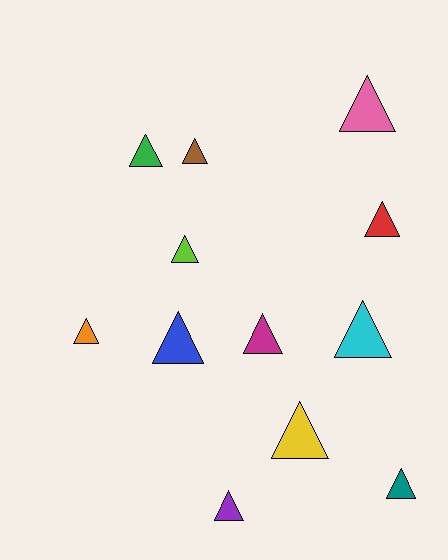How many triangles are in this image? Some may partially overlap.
There are 12 triangles.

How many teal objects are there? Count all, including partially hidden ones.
There is 1 teal object.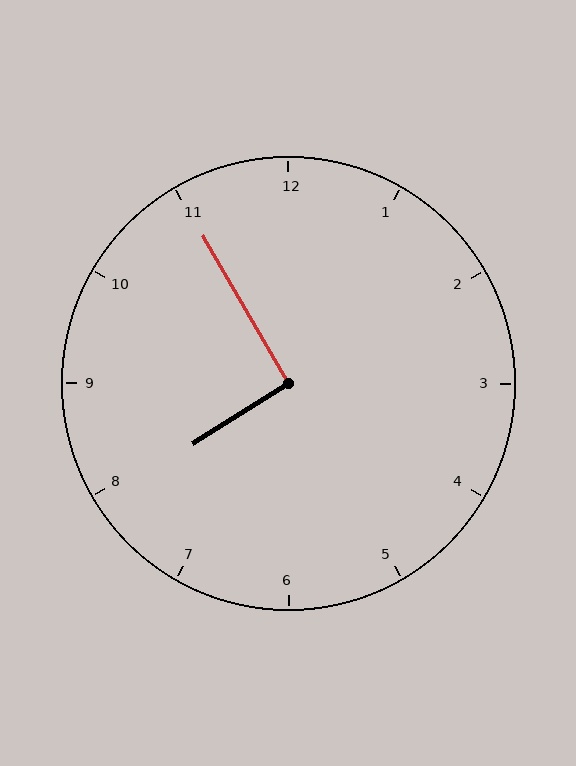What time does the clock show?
7:55.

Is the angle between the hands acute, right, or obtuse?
It is right.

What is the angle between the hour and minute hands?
Approximately 92 degrees.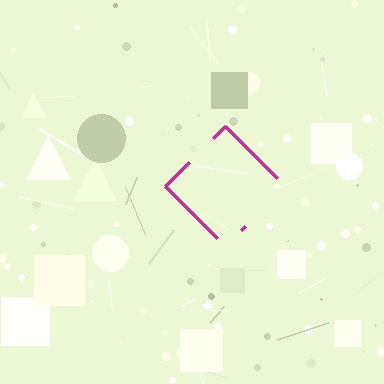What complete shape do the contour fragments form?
The contour fragments form a diamond.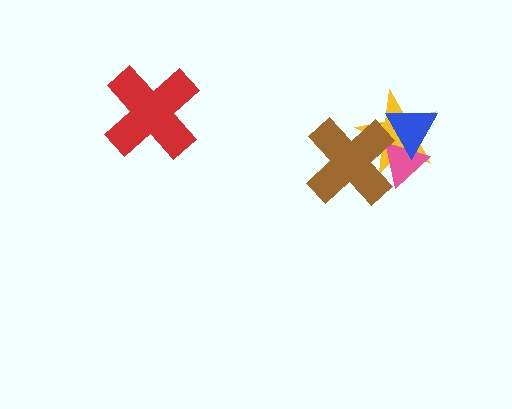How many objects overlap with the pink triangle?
3 objects overlap with the pink triangle.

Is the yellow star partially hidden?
Yes, it is partially covered by another shape.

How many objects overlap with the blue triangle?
3 objects overlap with the blue triangle.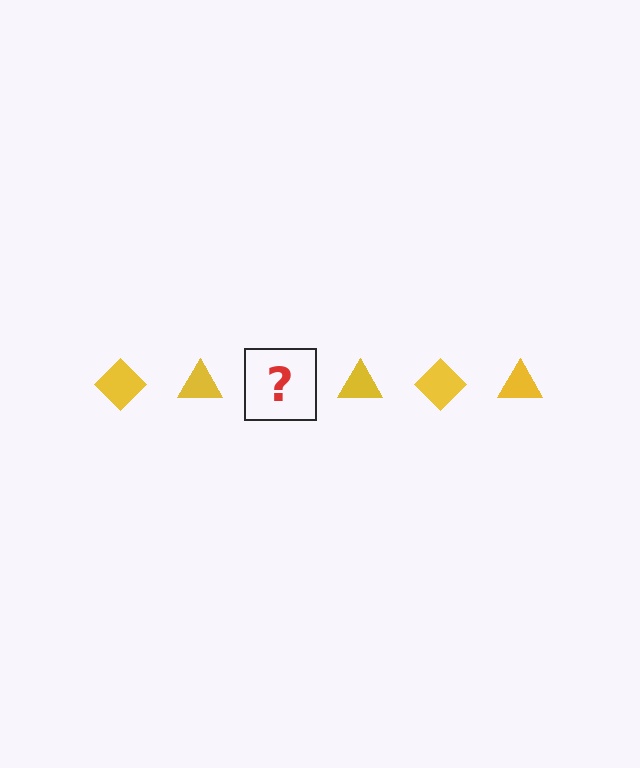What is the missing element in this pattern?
The missing element is a yellow diamond.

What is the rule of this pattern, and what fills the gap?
The rule is that the pattern cycles through diamond, triangle shapes in yellow. The gap should be filled with a yellow diamond.